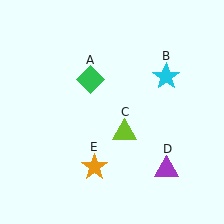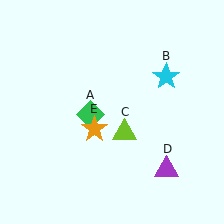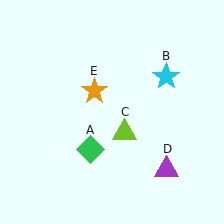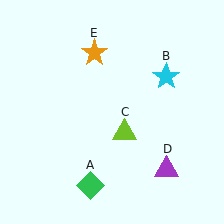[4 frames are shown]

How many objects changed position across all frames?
2 objects changed position: green diamond (object A), orange star (object E).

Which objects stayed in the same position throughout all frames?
Cyan star (object B) and lime triangle (object C) and purple triangle (object D) remained stationary.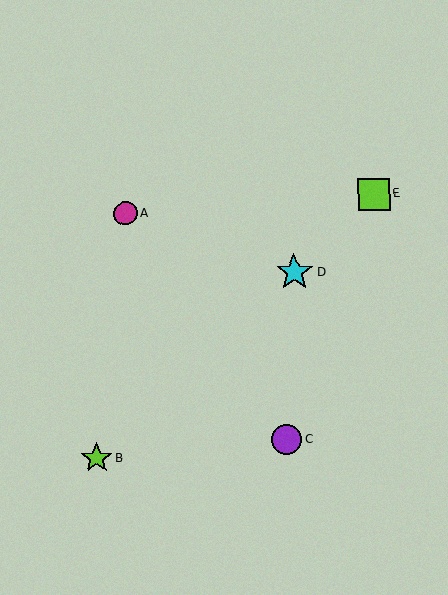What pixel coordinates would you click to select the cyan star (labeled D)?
Click at (295, 272) to select the cyan star D.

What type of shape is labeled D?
Shape D is a cyan star.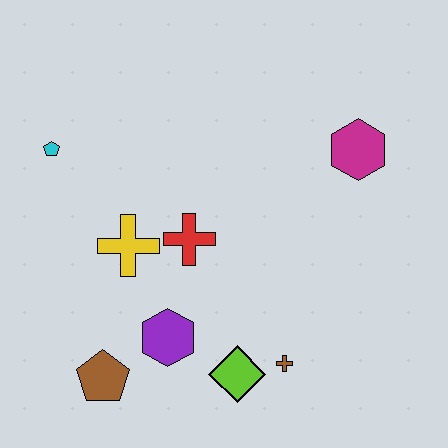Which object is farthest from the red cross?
The magenta hexagon is farthest from the red cross.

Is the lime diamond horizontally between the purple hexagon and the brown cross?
Yes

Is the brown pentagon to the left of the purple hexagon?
Yes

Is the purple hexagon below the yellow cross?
Yes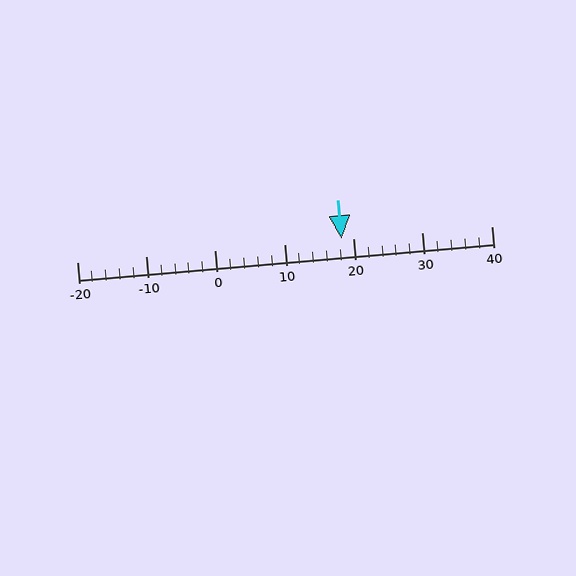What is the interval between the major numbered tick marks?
The major tick marks are spaced 10 units apart.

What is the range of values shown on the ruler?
The ruler shows values from -20 to 40.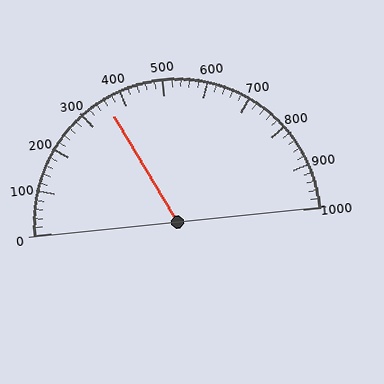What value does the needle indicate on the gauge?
The needle indicates approximately 360.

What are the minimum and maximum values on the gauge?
The gauge ranges from 0 to 1000.